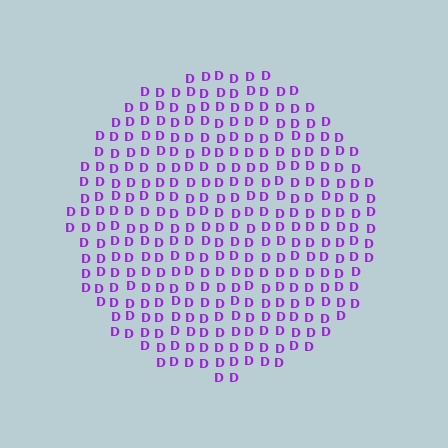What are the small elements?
The small elements are letter D's.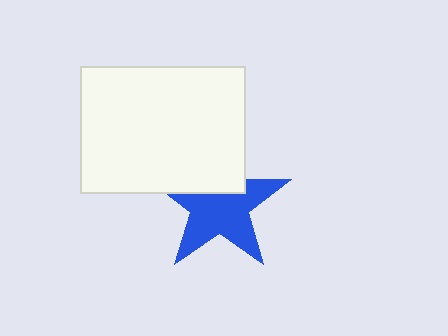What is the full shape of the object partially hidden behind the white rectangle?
The partially hidden object is a blue star.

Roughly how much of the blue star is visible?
Most of it is visible (roughly 67%).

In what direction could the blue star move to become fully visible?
The blue star could move down. That would shift it out from behind the white rectangle entirely.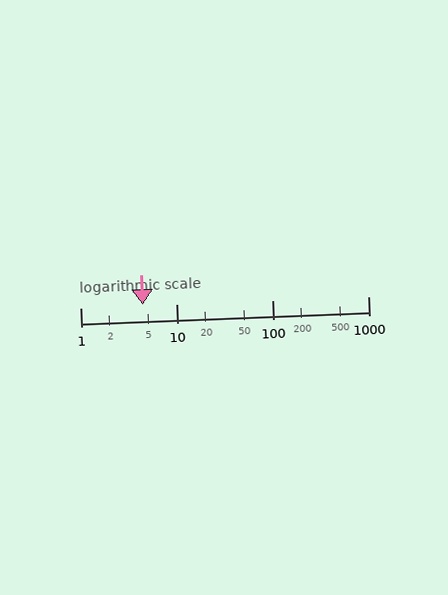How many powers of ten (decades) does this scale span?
The scale spans 3 decades, from 1 to 1000.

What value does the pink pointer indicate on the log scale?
The pointer indicates approximately 4.5.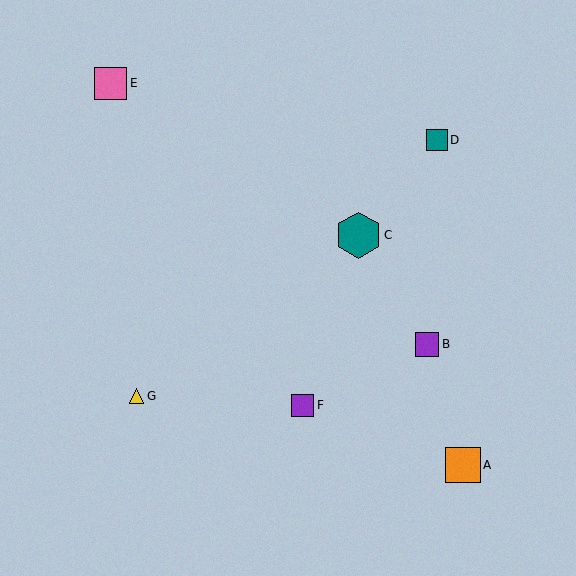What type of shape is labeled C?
Shape C is a teal hexagon.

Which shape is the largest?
The teal hexagon (labeled C) is the largest.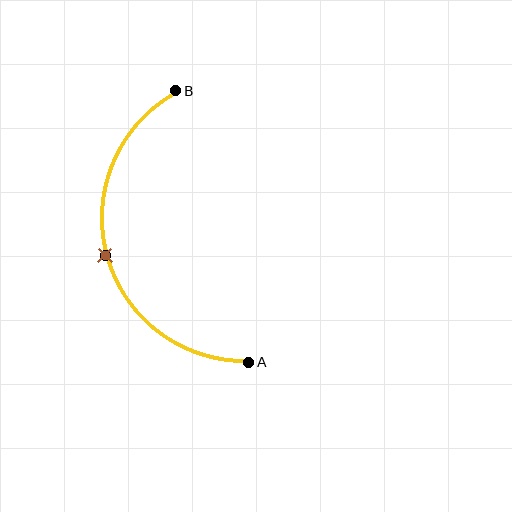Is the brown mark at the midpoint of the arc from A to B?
Yes. The brown mark lies on the arc at equal arc-length from both A and B — it is the arc midpoint.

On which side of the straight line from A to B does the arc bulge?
The arc bulges to the left of the straight line connecting A and B.